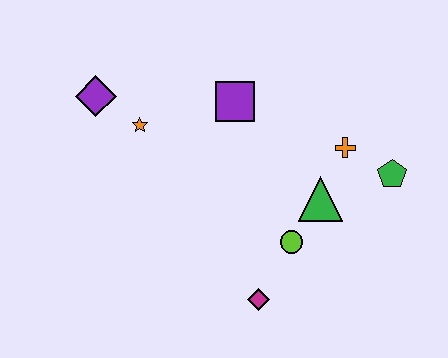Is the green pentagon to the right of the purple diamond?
Yes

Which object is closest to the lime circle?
The green triangle is closest to the lime circle.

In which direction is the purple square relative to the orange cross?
The purple square is to the left of the orange cross.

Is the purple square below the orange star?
No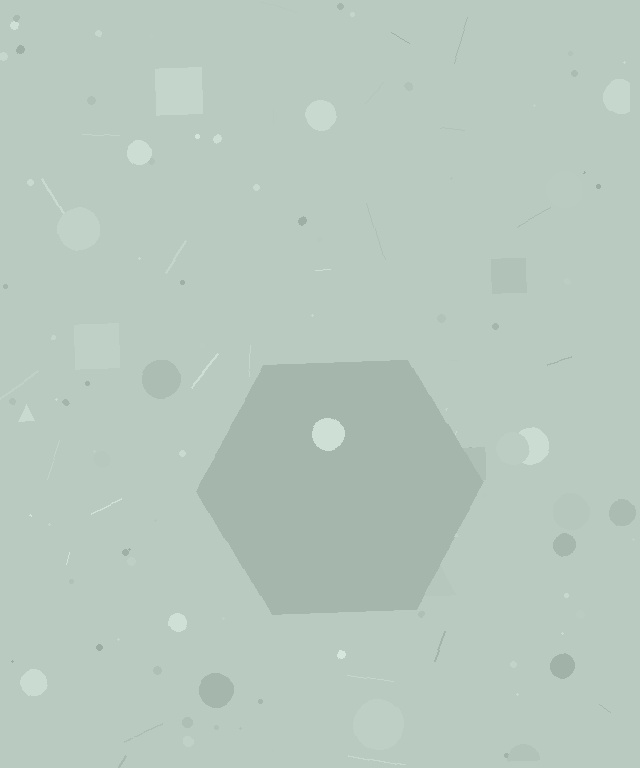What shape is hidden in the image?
A hexagon is hidden in the image.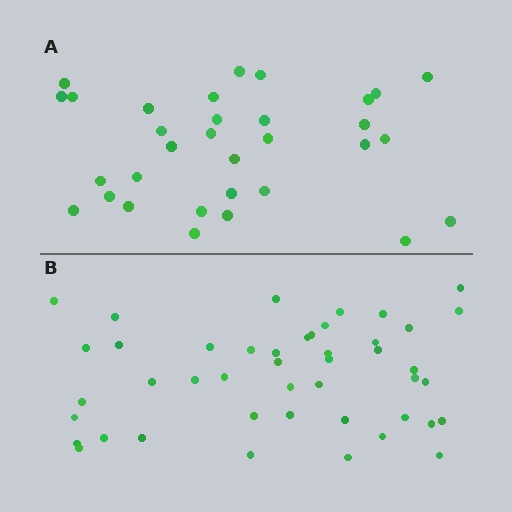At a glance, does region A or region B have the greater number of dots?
Region B (the bottom region) has more dots.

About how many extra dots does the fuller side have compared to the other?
Region B has approximately 15 more dots than region A.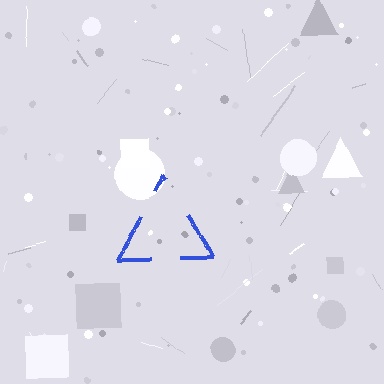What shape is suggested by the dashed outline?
The dashed outline suggests a triangle.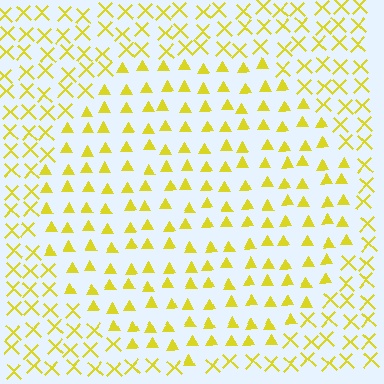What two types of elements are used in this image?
The image uses triangles inside the circle region and X marks outside it.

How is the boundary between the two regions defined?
The boundary is defined by a change in element shape: triangles inside vs. X marks outside. All elements share the same color and spacing.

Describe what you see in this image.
The image is filled with small yellow elements arranged in a uniform grid. A circle-shaped region contains triangles, while the surrounding area contains X marks. The boundary is defined purely by the change in element shape.